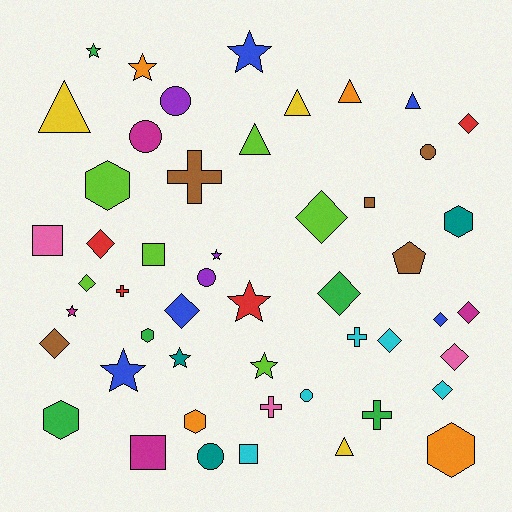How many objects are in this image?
There are 50 objects.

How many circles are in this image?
There are 6 circles.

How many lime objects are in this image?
There are 6 lime objects.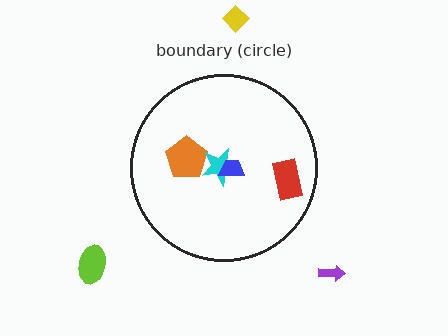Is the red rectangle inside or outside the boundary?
Inside.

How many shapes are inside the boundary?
4 inside, 3 outside.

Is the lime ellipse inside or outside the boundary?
Outside.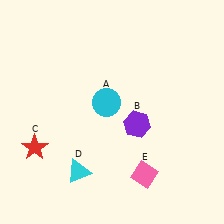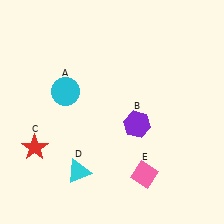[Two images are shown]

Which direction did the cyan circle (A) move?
The cyan circle (A) moved left.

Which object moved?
The cyan circle (A) moved left.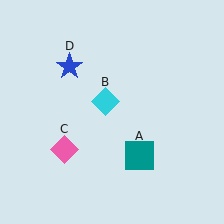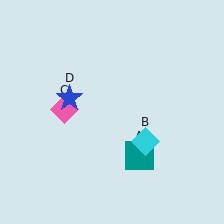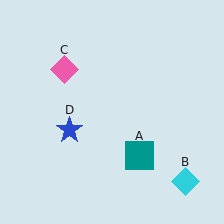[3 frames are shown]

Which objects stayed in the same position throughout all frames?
Teal square (object A) remained stationary.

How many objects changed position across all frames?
3 objects changed position: cyan diamond (object B), pink diamond (object C), blue star (object D).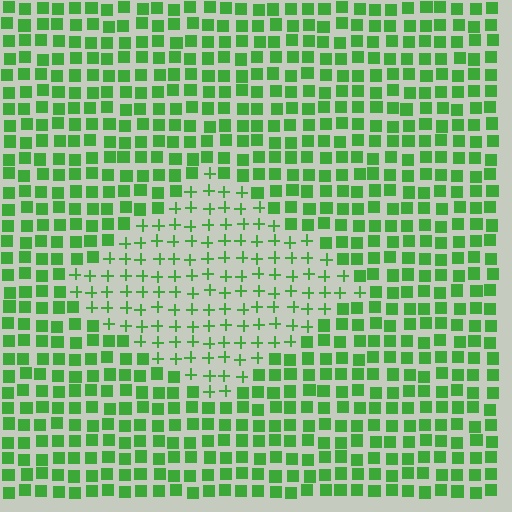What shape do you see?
I see a diamond.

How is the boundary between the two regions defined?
The boundary is defined by a change in element shape: plus signs inside vs. squares outside. All elements share the same color and spacing.